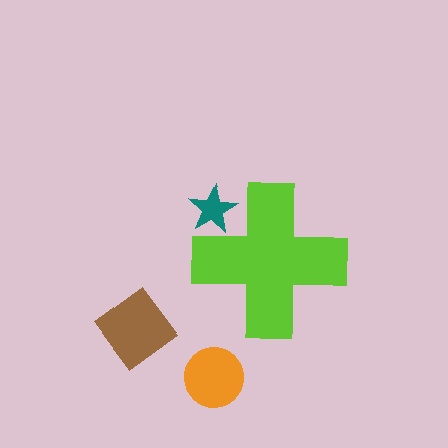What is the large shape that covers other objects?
A lime cross.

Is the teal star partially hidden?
Yes, the teal star is partially hidden behind the lime cross.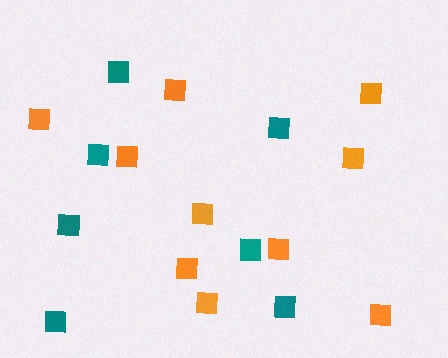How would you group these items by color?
There are 2 groups: one group of teal squares (7) and one group of orange squares (10).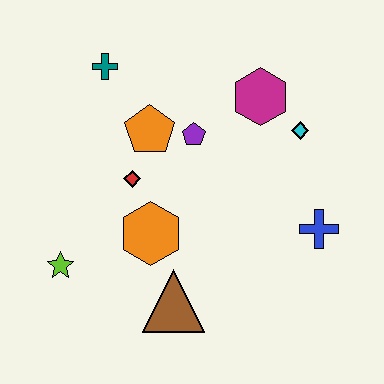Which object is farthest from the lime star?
The cyan diamond is farthest from the lime star.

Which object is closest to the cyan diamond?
The magenta hexagon is closest to the cyan diamond.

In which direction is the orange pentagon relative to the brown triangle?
The orange pentagon is above the brown triangle.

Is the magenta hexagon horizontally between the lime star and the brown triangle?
No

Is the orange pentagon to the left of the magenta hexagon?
Yes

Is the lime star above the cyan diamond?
No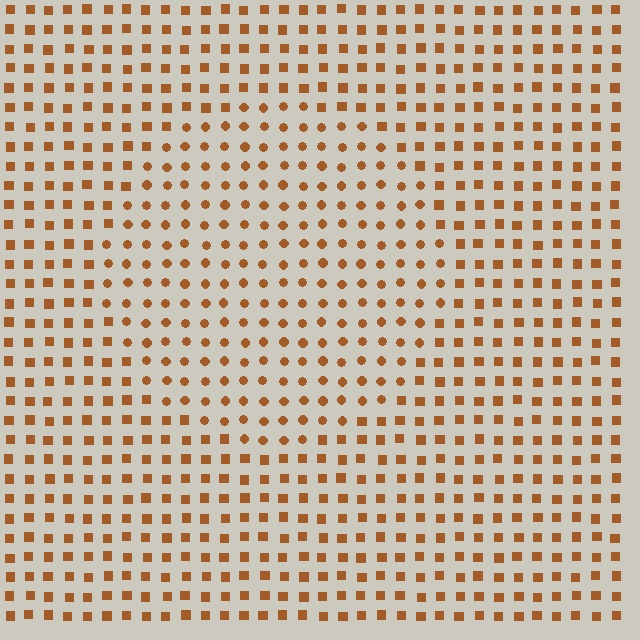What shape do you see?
I see a circle.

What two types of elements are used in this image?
The image uses circles inside the circle region and squares outside it.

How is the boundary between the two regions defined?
The boundary is defined by a change in element shape: circles inside vs. squares outside. All elements share the same color and spacing.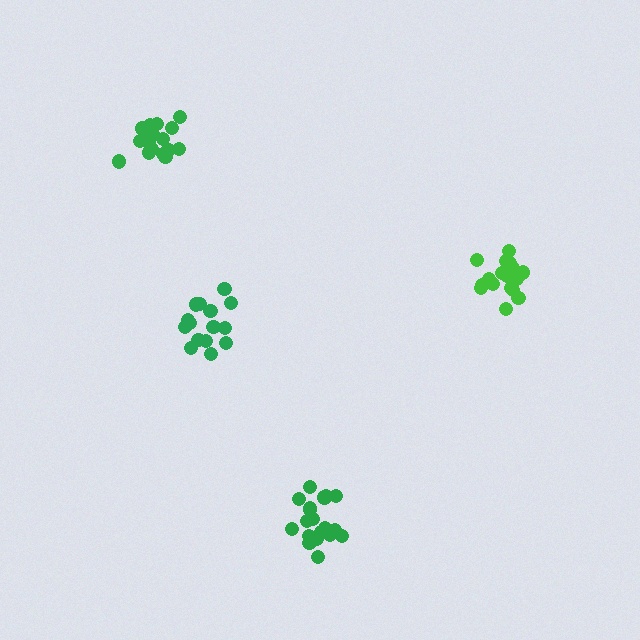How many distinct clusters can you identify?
There are 4 distinct clusters.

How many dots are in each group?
Group 1: 15 dots, Group 2: 17 dots, Group 3: 19 dots, Group 4: 20 dots (71 total).